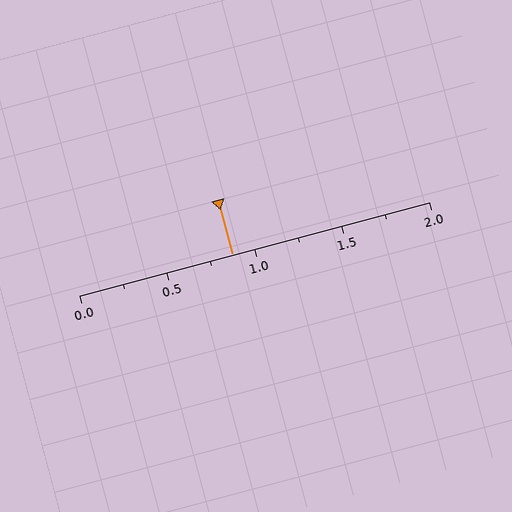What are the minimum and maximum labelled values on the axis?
The axis runs from 0.0 to 2.0.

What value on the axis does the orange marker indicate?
The marker indicates approximately 0.88.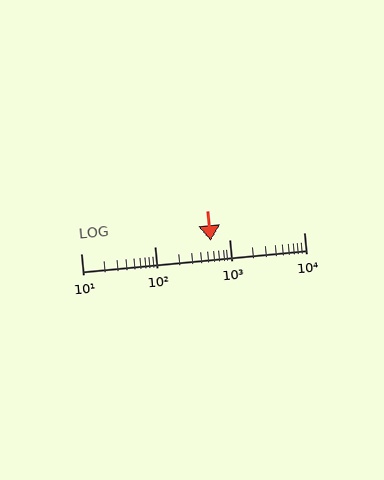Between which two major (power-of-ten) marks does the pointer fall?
The pointer is between 100 and 1000.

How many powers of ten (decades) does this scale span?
The scale spans 3 decades, from 10 to 10000.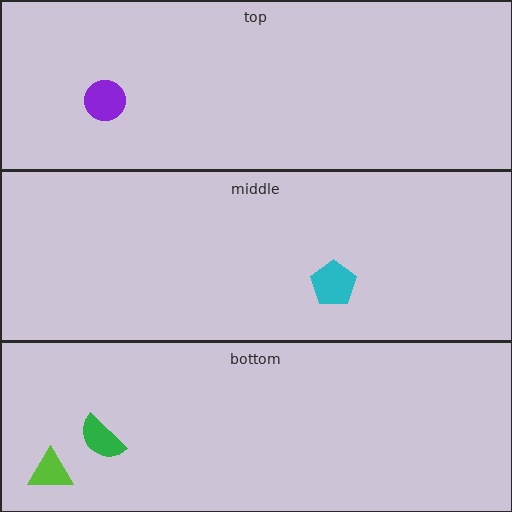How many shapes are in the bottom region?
2.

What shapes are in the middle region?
The cyan pentagon.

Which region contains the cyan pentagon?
The middle region.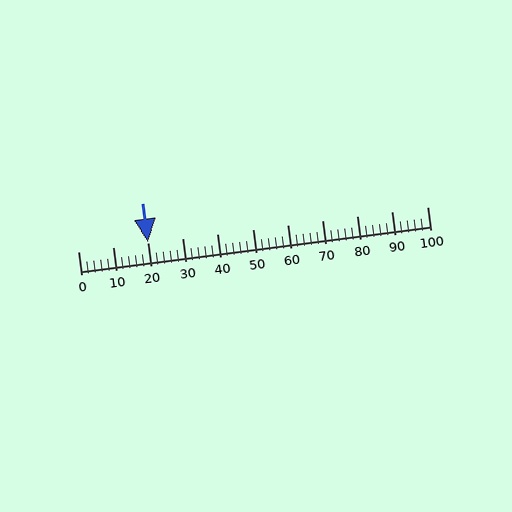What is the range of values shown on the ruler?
The ruler shows values from 0 to 100.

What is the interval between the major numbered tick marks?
The major tick marks are spaced 10 units apart.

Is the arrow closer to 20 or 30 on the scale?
The arrow is closer to 20.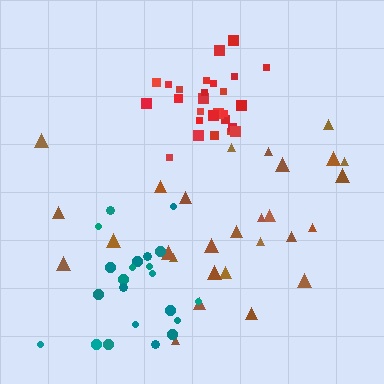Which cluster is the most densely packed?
Red.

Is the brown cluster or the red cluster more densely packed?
Red.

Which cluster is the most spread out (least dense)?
Brown.